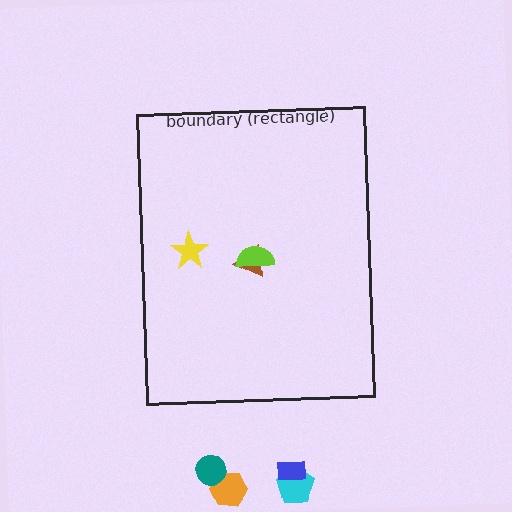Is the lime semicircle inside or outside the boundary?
Inside.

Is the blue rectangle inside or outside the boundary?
Outside.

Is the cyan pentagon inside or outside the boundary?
Outside.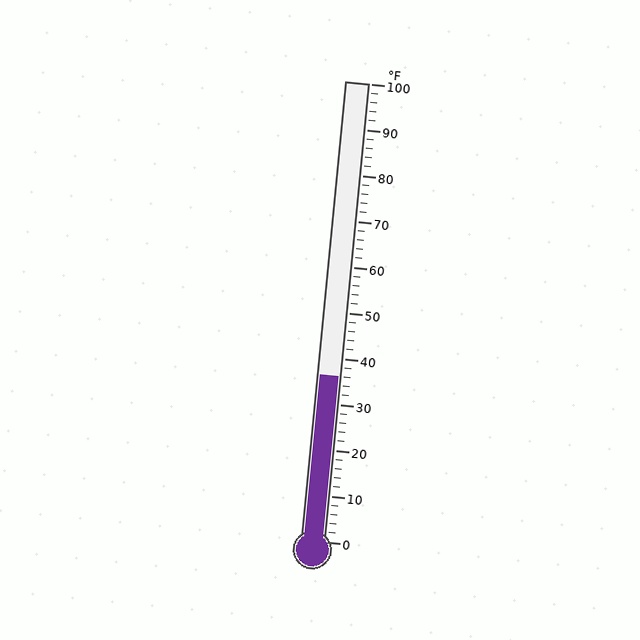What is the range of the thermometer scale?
The thermometer scale ranges from 0°F to 100°F.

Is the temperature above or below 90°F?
The temperature is below 90°F.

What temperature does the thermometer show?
The thermometer shows approximately 36°F.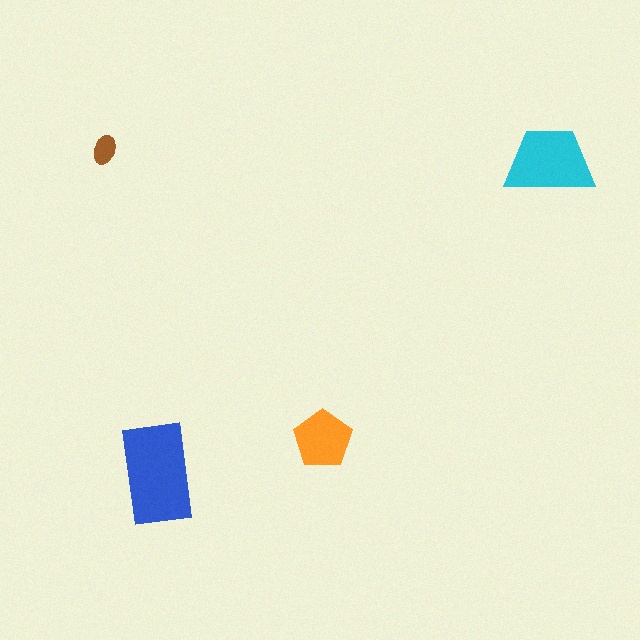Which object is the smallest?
The brown ellipse.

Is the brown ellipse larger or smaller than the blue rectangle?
Smaller.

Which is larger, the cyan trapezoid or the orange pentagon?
The cyan trapezoid.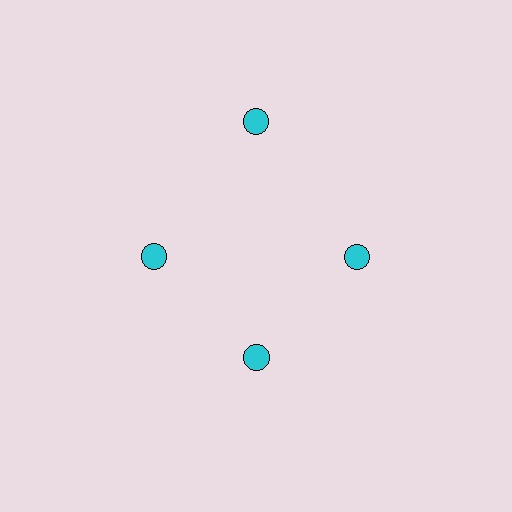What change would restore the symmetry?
The symmetry would be restored by moving it inward, back onto the ring so that all 4 circles sit at equal angles and equal distance from the center.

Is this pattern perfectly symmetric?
No. The 4 cyan circles are arranged in a ring, but one element near the 12 o'clock position is pushed outward from the center, breaking the 4-fold rotational symmetry.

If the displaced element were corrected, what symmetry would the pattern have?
It would have 4-fold rotational symmetry — the pattern would map onto itself every 90 degrees.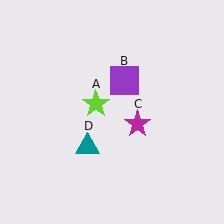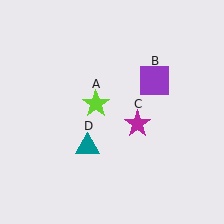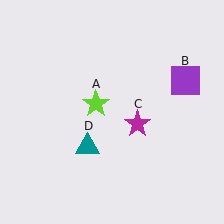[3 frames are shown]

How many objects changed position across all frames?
1 object changed position: purple square (object B).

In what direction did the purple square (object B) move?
The purple square (object B) moved right.